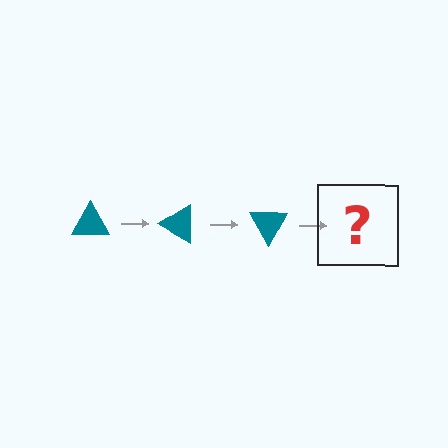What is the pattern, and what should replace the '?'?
The pattern is that the triangle rotates 30 degrees each step. The '?' should be a teal triangle rotated 90 degrees.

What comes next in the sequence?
The next element should be a teal triangle rotated 90 degrees.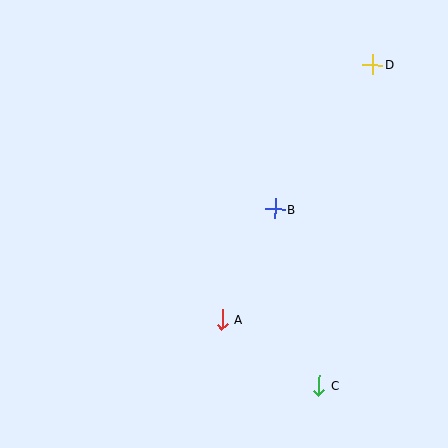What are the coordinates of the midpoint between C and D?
The midpoint between C and D is at (346, 225).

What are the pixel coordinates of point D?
Point D is at (373, 65).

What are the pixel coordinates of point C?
Point C is at (319, 385).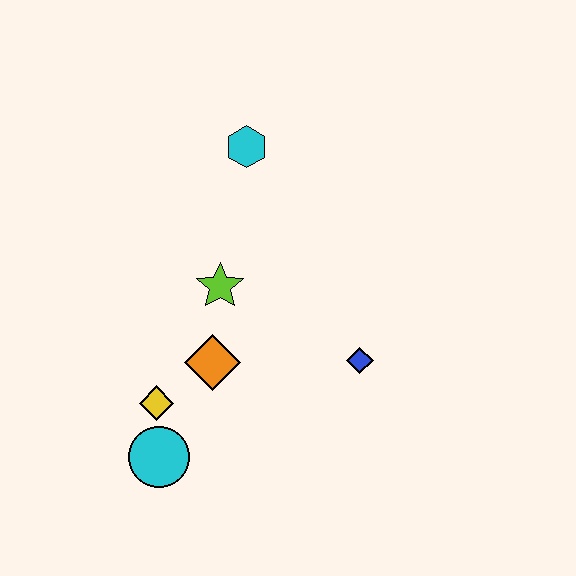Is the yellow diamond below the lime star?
Yes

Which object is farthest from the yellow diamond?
The cyan hexagon is farthest from the yellow diamond.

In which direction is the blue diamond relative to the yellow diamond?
The blue diamond is to the right of the yellow diamond.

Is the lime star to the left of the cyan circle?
No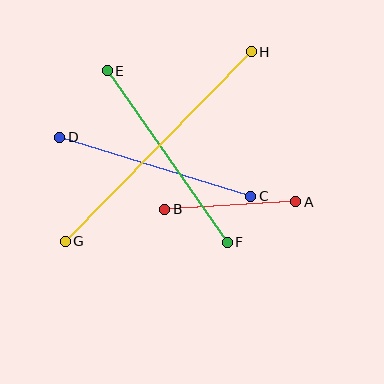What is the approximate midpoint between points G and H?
The midpoint is at approximately (158, 146) pixels.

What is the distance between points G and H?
The distance is approximately 266 pixels.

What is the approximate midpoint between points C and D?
The midpoint is at approximately (155, 167) pixels.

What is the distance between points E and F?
The distance is approximately 209 pixels.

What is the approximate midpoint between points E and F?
The midpoint is at approximately (167, 156) pixels.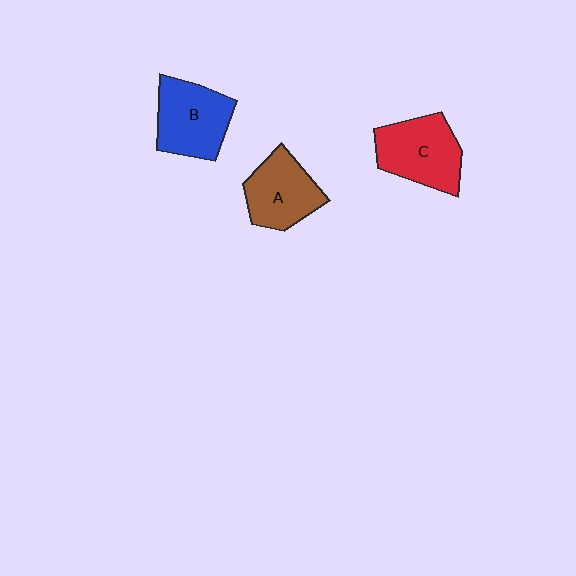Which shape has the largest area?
Shape C (red).